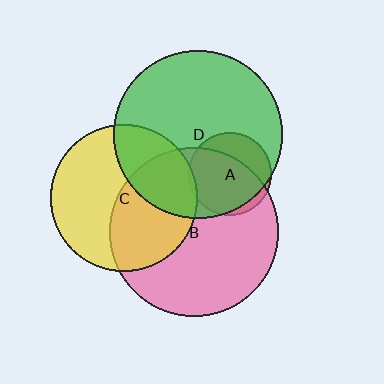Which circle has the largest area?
Circle B (pink).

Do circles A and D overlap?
Yes.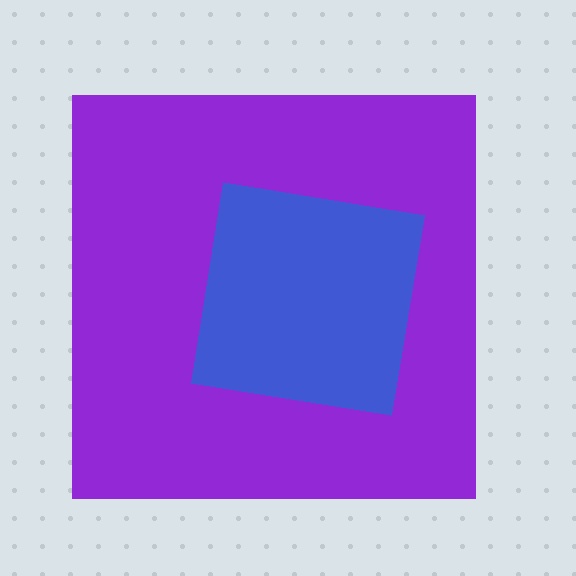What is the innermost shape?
The blue square.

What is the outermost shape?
The purple square.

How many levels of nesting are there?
2.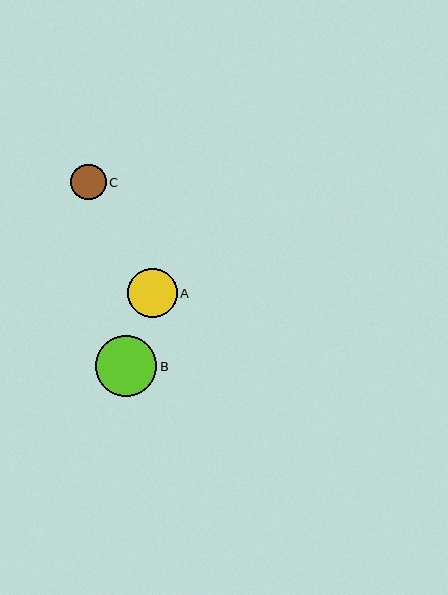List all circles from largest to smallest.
From largest to smallest: B, A, C.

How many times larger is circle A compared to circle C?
Circle A is approximately 1.4 times the size of circle C.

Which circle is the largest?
Circle B is the largest with a size of approximately 61 pixels.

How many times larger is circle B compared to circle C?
Circle B is approximately 1.7 times the size of circle C.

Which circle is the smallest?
Circle C is the smallest with a size of approximately 36 pixels.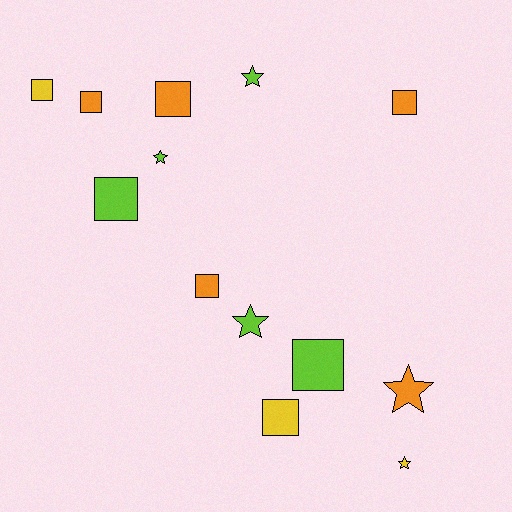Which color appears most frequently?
Lime, with 5 objects.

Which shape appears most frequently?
Square, with 8 objects.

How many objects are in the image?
There are 13 objects.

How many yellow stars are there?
There is 1 yellow star.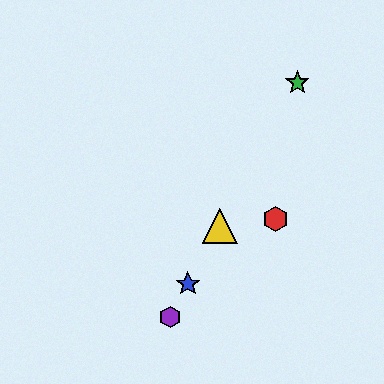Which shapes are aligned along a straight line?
The blue star, the green star, the yellow triangle, the purple hexagon are aligned along a straight line.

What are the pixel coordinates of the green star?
The green star is at (297, 83).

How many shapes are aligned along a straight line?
4 shapes (the blue star, the green star, the yellow triangle, the purple hexagon) are aligned along a straight line.